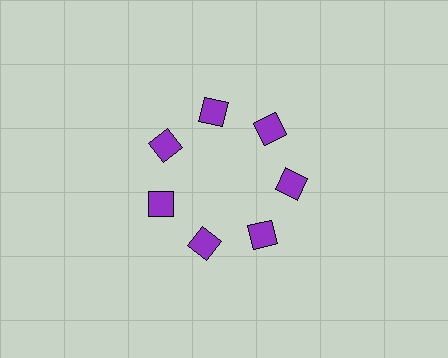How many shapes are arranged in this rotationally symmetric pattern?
There are 7 shapes, arranged in 7 groups of 1.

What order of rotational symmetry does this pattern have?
This pattern has 7-fold rotational symmetry.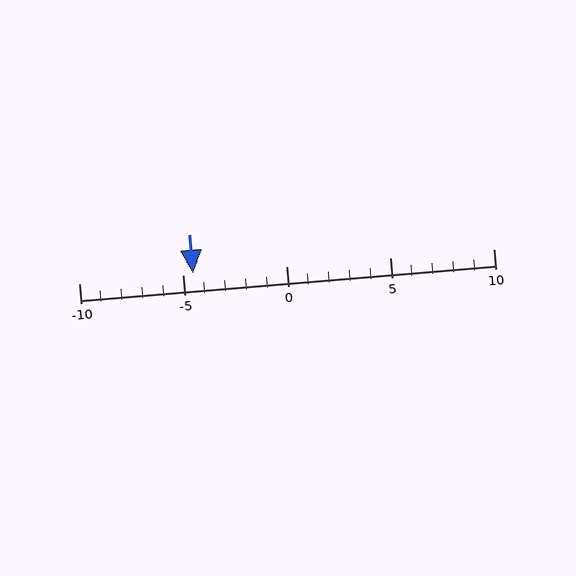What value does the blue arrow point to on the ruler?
The blue arrow points to approximately -4.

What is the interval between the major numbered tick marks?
The major tick marks are spaced 5 units apart.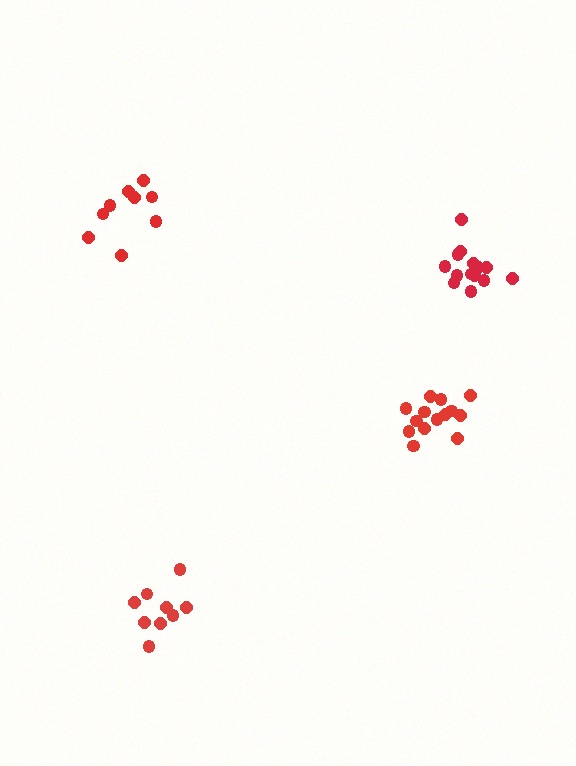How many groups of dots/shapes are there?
There are 4 groups.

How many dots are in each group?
Group 1: 14 dots, Group 2: 9 dots, Group 3: 9 dots, Group 4: 14 dots (46 total).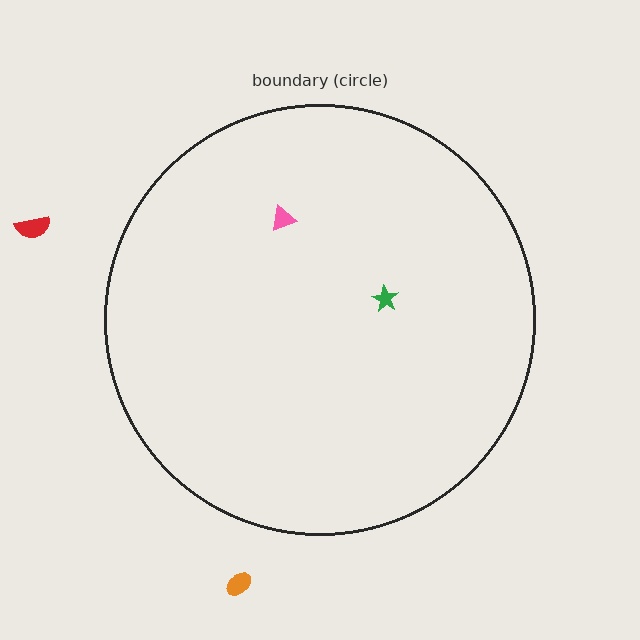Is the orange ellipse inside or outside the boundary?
Outside.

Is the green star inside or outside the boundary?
Inside.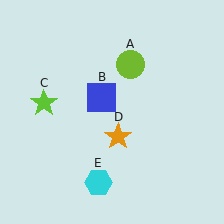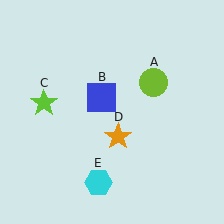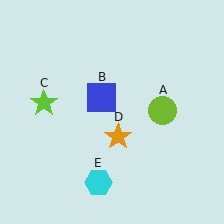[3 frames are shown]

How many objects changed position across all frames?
1 object changed position: lime circle (object A).